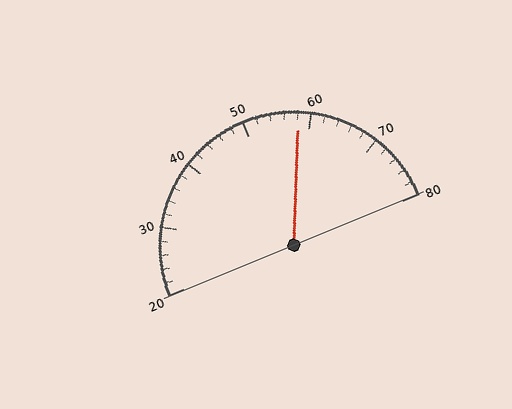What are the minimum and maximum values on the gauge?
The gauge ranges from 20 to 80.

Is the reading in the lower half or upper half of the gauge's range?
The reading is in the upper half of the range (20 to 80).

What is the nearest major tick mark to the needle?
The nearest major tick mark is 60.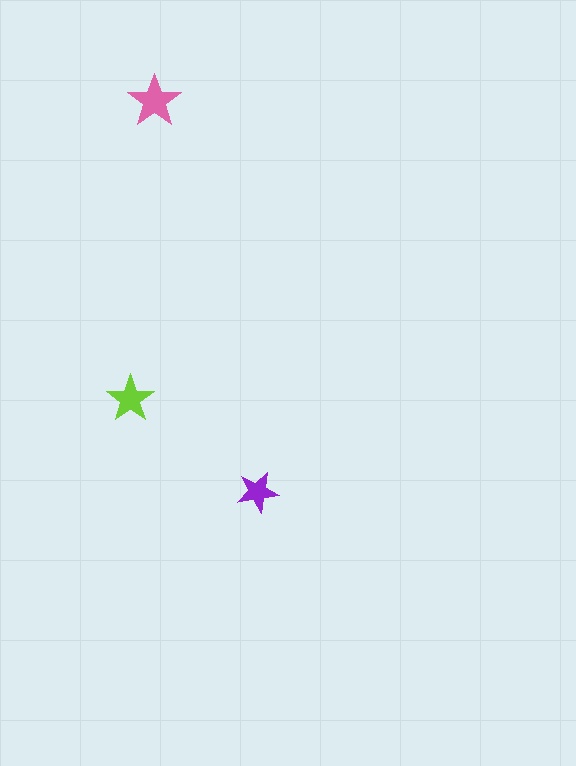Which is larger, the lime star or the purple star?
The lime one.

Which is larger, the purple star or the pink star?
The pink one.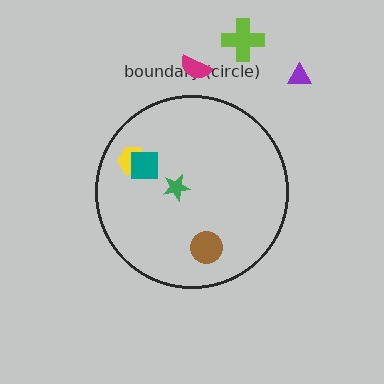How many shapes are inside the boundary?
4 inside, 3 outside.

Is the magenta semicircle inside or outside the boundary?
Outside.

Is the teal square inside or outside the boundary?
Inside.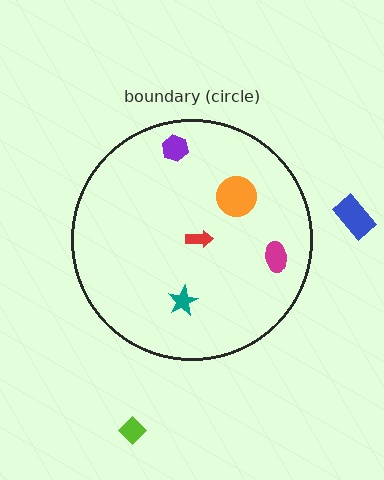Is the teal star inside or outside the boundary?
Inside.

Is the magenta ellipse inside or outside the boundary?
Inside.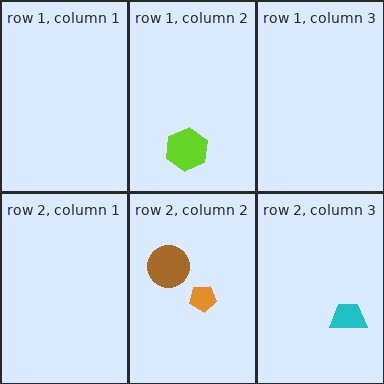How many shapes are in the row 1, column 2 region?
1.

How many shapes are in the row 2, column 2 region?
2.